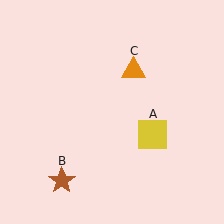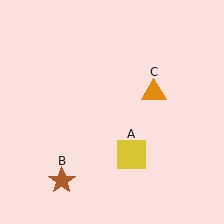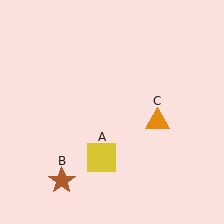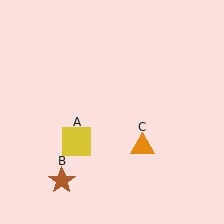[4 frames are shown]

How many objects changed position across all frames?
2 objects changed position: yellow square (object A), orange triangle (object C).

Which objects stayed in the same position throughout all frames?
Brown star (object B) remained stationary.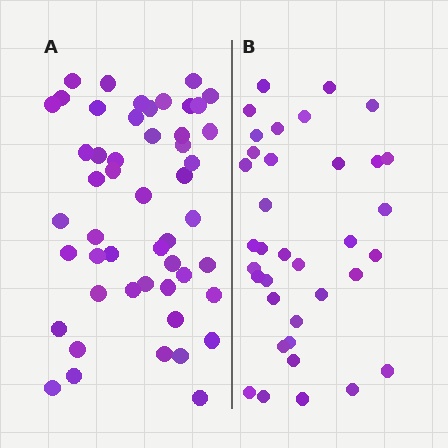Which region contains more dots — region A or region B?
Region A (the left region) has more dots.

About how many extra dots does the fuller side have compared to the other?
Region A has approximately 15 more dots than region B.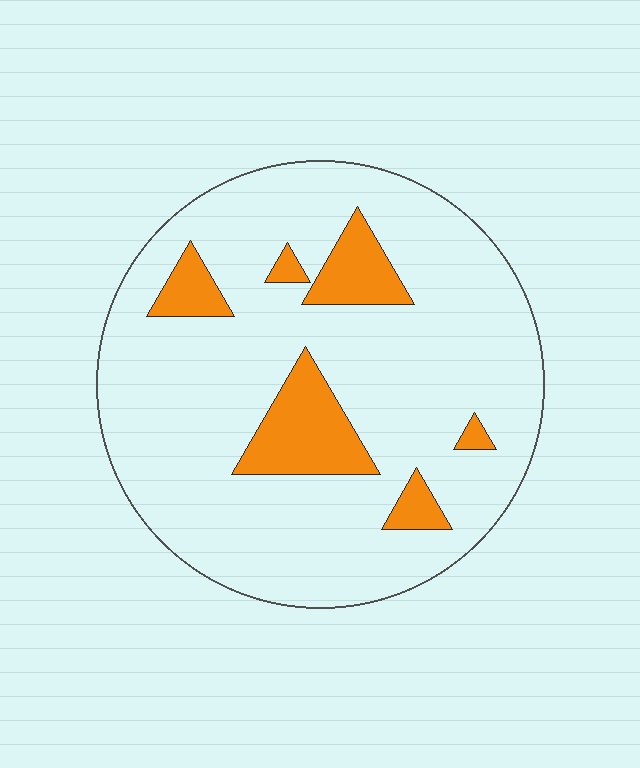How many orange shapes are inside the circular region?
6.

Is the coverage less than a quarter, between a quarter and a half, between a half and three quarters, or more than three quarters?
Less than a quarter.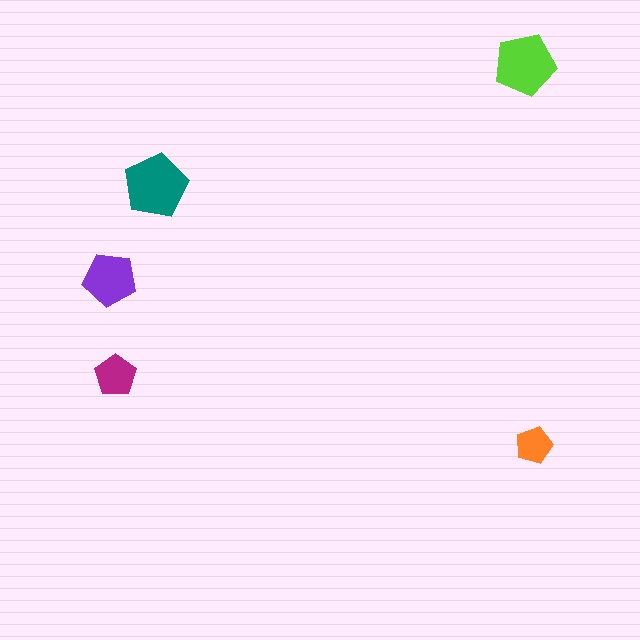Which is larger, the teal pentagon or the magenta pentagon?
The teal one.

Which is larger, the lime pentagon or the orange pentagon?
The lime one.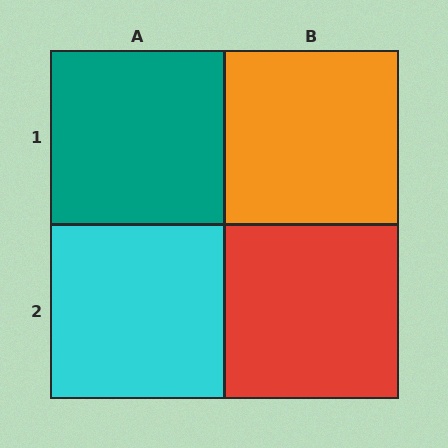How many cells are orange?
1 cell is orange.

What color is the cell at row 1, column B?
Orange.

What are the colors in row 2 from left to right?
Cyan, red.